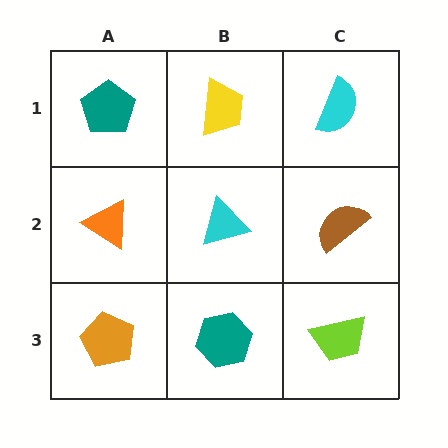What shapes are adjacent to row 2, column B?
A yellow trapezoid (row 1, column B), a teal hexagon (row 3, column B), an orange triangle (row 2, column A), a brown semicircle (row 2, column C).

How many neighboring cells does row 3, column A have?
2.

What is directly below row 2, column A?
An orange pentagon.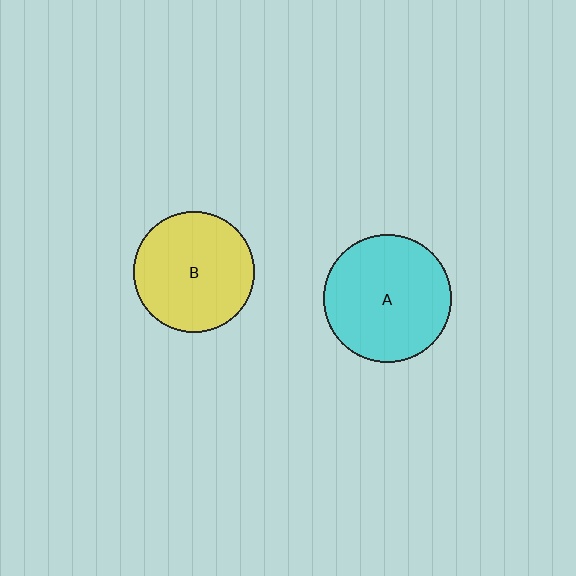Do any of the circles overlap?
No, none of the circles overlap.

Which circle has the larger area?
Circle A (cyan).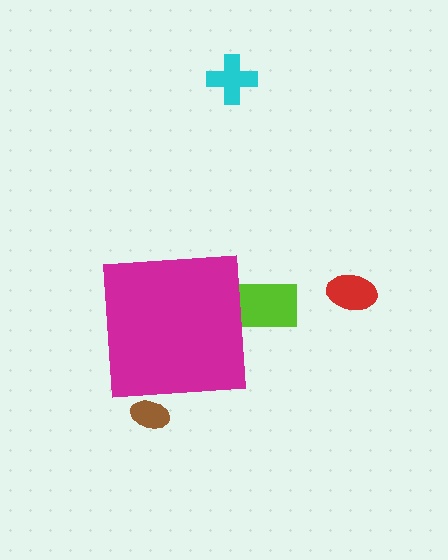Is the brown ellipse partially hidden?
Yes, the brown ellipse is partially hidden behind the magenta square.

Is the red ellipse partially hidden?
No, the red ellipse is fully visible.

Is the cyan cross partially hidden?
No, the cyan cross is fully visible.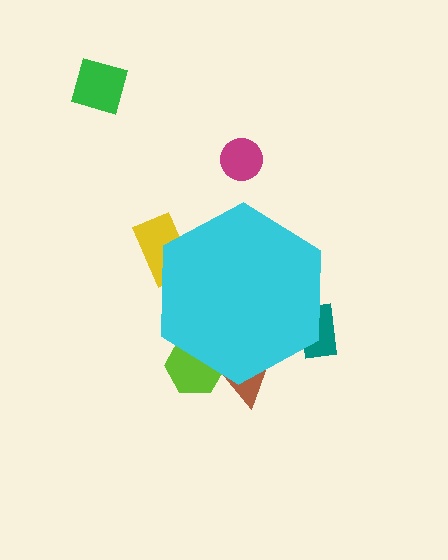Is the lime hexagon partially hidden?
Yes, the lime hexagon is partially hidden behind the cyan hexagon.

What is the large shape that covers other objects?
A cyan hexagon.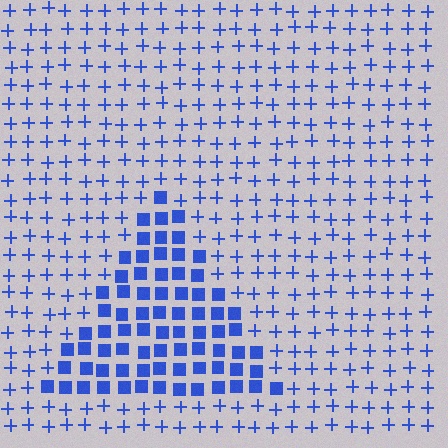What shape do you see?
I see a triangle.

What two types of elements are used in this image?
The image uses squares inside the triangle region and plus signs outside it.